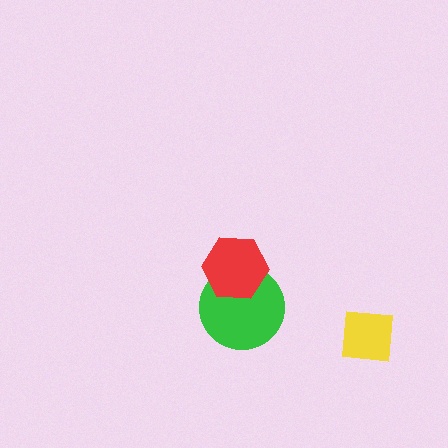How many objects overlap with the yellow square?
0 objects overlap with the yellow square.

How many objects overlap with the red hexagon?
1 object overlaps with the red hexagon.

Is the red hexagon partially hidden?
No, no other shape covers it.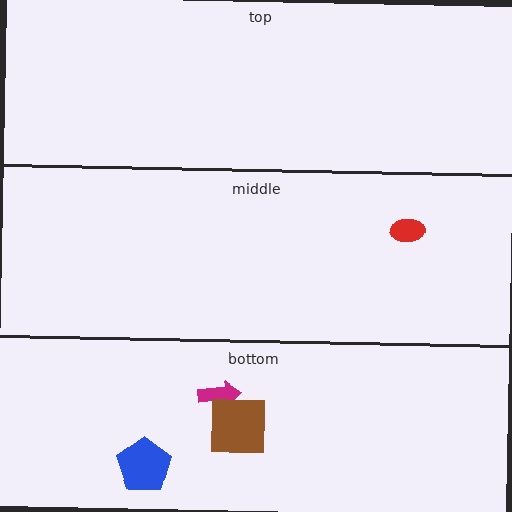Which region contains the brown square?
The bottom region.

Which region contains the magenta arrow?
The bottom region.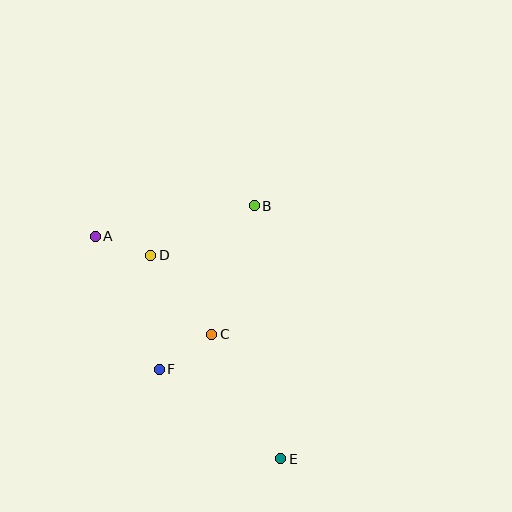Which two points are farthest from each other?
Points A and E are farthest from each other.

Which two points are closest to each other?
Points A and D are closest to each other.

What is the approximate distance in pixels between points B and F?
The distance between B and F is approximately 189 pixels.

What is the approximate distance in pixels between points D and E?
The distance between D and E is approximately 241 pixels.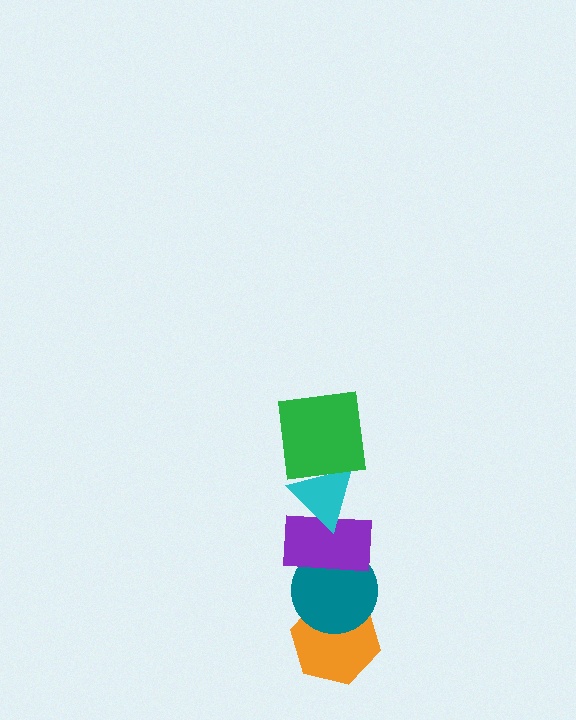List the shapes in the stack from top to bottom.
From top to bottom: the green square, the cyan triangle, the purple rectangle, the teal circle, the orange hexagon.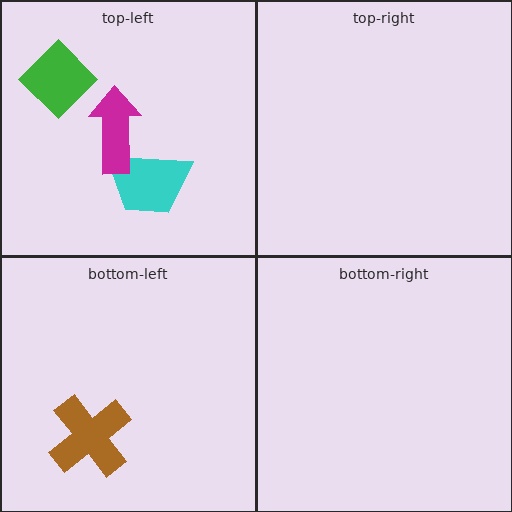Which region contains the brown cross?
The bottom-left region.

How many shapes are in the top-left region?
3.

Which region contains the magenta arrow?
The top-left region.